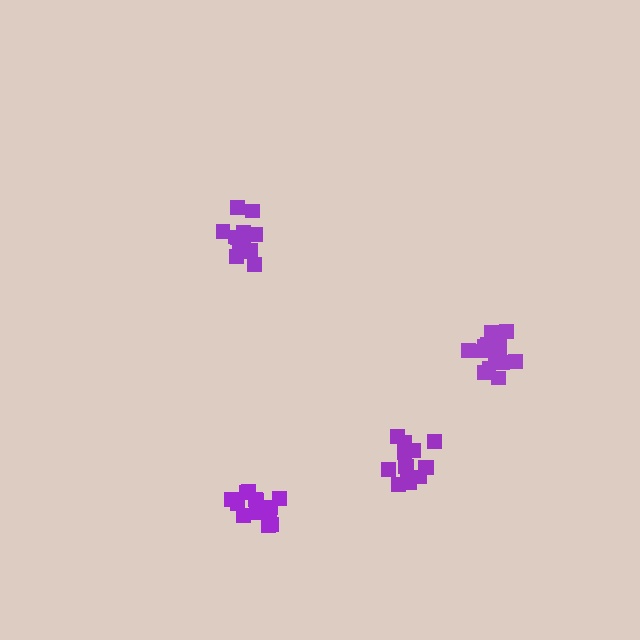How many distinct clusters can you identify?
There are 4 distinct clusters.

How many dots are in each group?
Group 1: 13 dots, Group 2: 13 dots, Group 3: 15 dots, Group 4: 14 dots (55 total).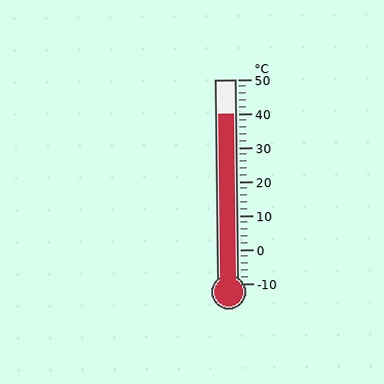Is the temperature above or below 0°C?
The temperature is above 0°C.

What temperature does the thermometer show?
The thermometer shows approximately 40°C.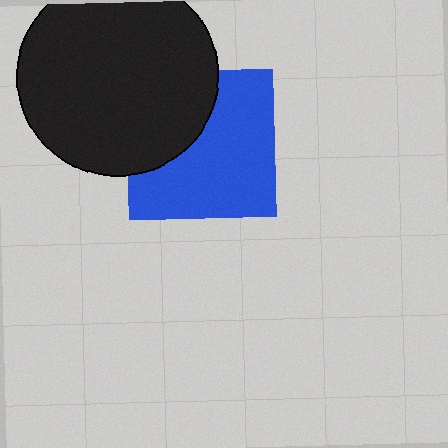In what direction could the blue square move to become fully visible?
The blue square could move toward the lower-right. That would shift it out from behind the black circle entirely.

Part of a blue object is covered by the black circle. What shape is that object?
It is a square.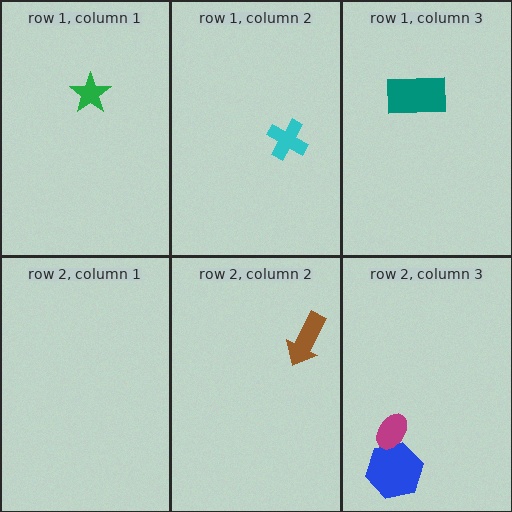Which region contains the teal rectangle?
The row 1, column 3 region.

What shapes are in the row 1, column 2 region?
The cyan cross.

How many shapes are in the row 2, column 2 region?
1.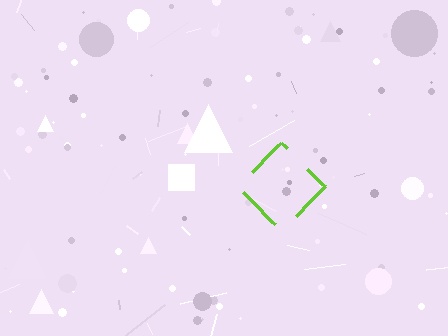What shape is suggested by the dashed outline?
The dashed outline suggests a diamond.